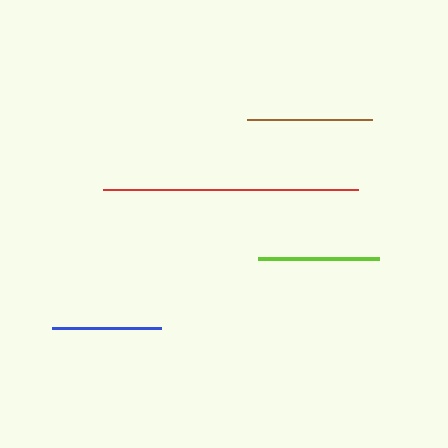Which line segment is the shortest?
The blue line is the shortest at approximately 109 pixels.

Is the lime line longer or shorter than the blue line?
The lime line is longer than the blue line.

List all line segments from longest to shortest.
From longest to shortest: red, brown, lime, blue.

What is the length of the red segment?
The red segment is approximately 254 pixels long.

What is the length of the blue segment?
The blue segment is approximately 109 pixels long.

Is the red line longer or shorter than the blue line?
The red line is longer than the blue line.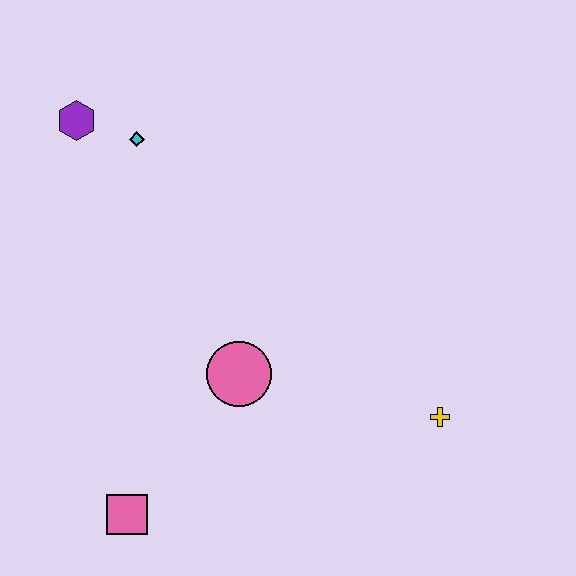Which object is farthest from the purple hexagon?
The yellow cross is farthest from the purple hexagon.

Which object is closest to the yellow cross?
The pink circle is closest to the yellow cross.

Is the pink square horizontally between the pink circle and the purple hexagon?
Yes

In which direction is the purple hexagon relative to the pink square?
The purple hexagon is above the pink square.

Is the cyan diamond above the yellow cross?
Yes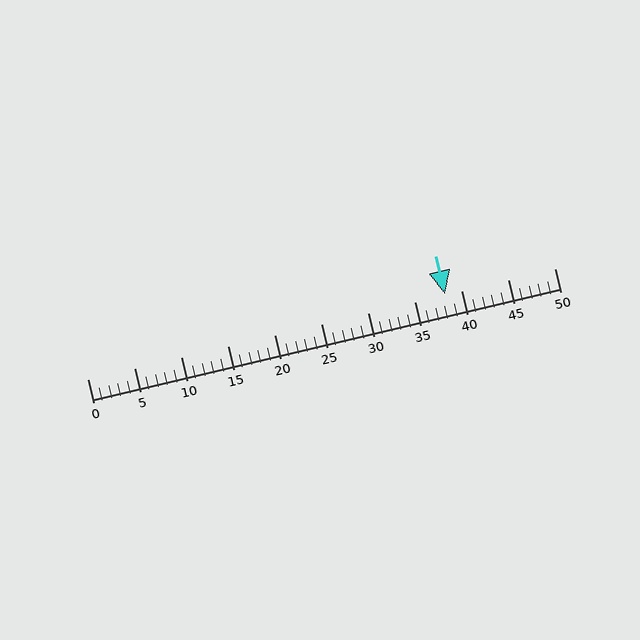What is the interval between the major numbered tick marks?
The major tick marks are spaced 5 units apart.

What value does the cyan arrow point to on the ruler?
The cyan arrow points to approximately 38.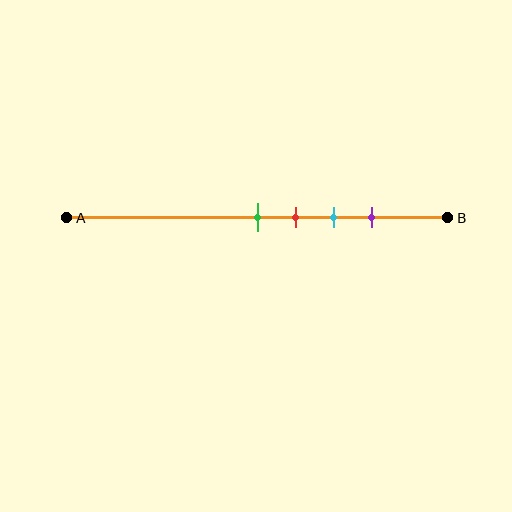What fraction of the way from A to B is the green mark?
The green mark is approximately 50% (0.5) of the way from A to B.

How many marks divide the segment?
There are 4 marks dividing the segment.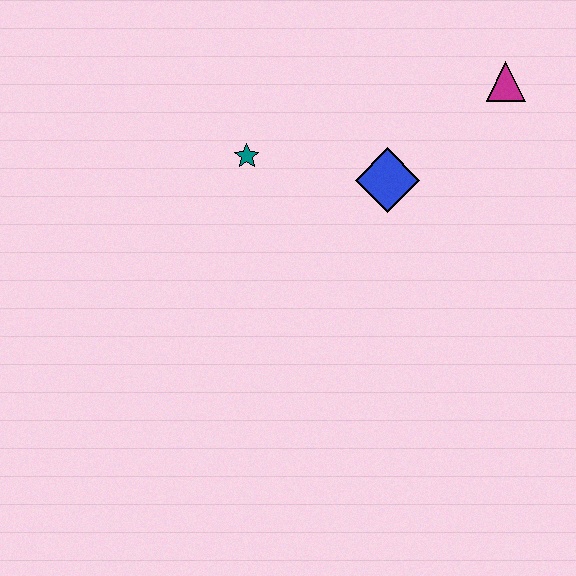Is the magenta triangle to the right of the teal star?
Yes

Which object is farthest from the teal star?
The magenta triangle is farthest from the teal star.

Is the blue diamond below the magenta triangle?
Yes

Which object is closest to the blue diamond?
The teal star is closest to the blue diamond.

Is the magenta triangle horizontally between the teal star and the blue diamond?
No